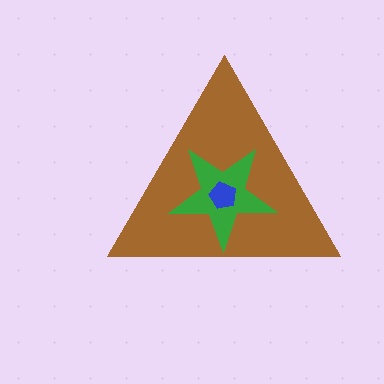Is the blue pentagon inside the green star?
Yes.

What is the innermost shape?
The blue pentagon.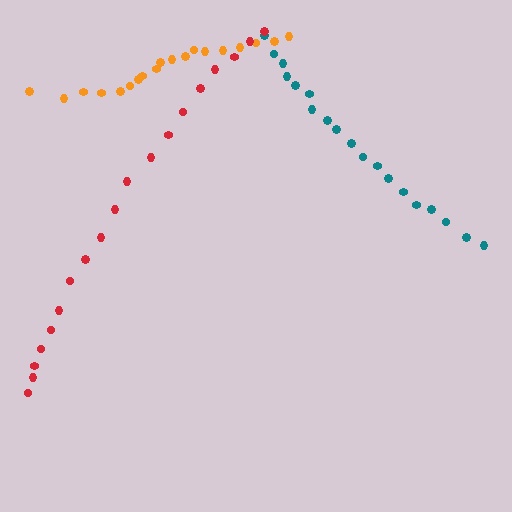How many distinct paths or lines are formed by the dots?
There are 3 distinct paths.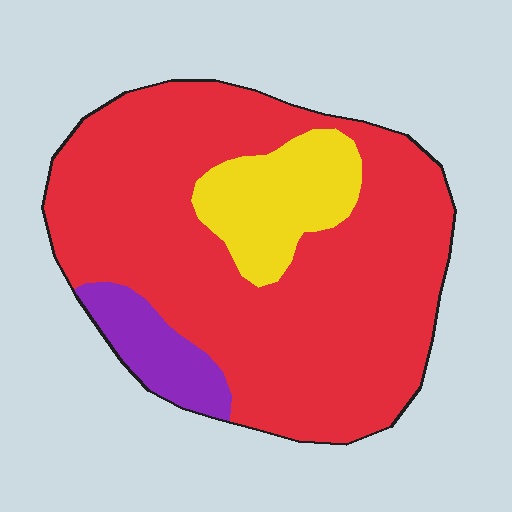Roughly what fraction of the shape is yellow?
Yellow takes up about one eighth (1/8) of the shape.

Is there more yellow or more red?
Red.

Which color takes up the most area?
Red, at roughly 75%.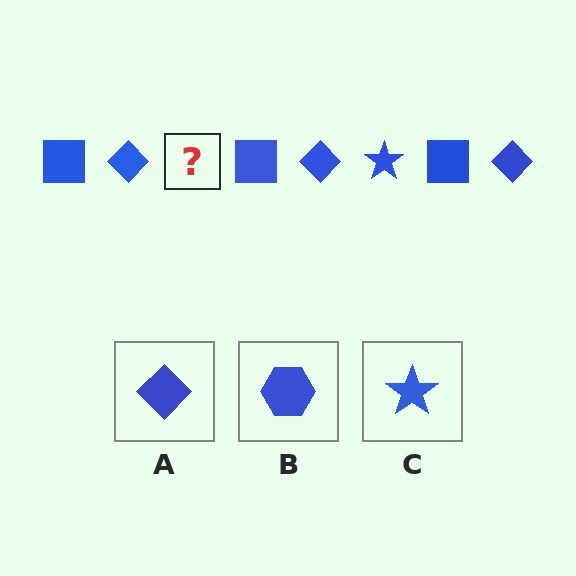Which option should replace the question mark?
Option C.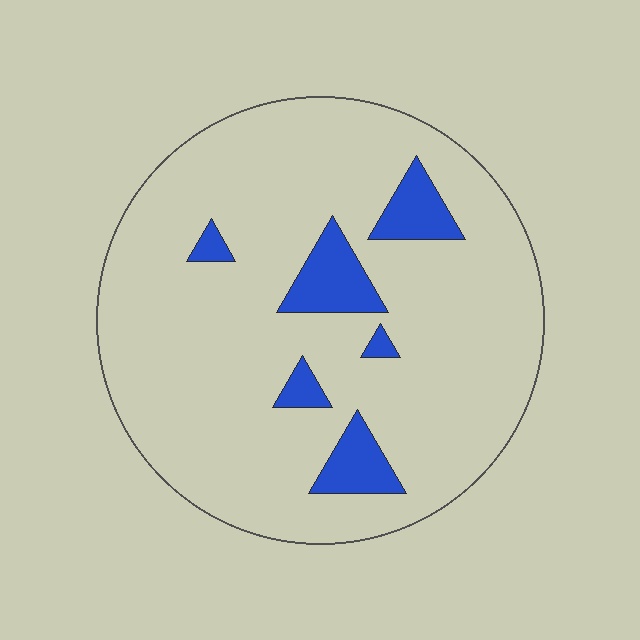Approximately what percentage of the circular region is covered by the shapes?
Approximately 10%.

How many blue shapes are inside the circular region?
6.